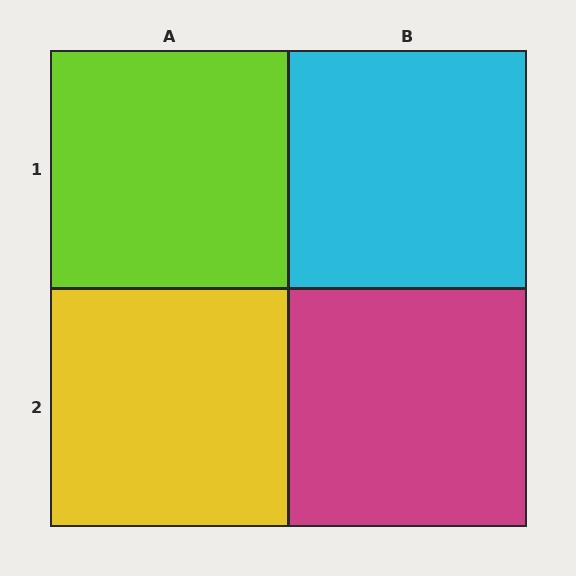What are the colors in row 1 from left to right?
Lime, cyan.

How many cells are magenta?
1 cell is magenta.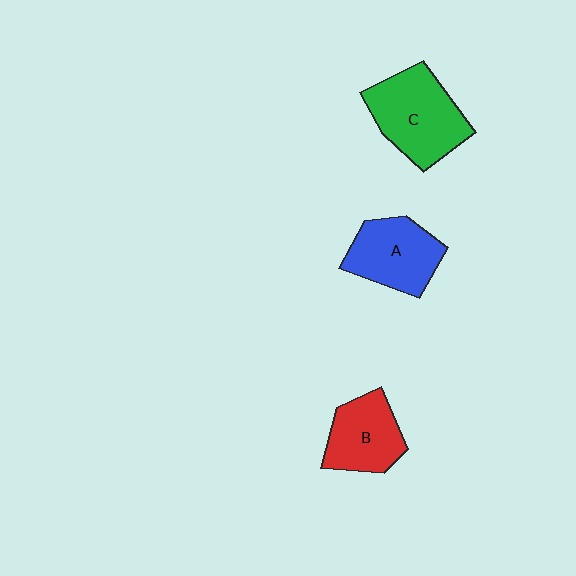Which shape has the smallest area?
Shape B (red).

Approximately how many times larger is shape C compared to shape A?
Approximately 1.2 times.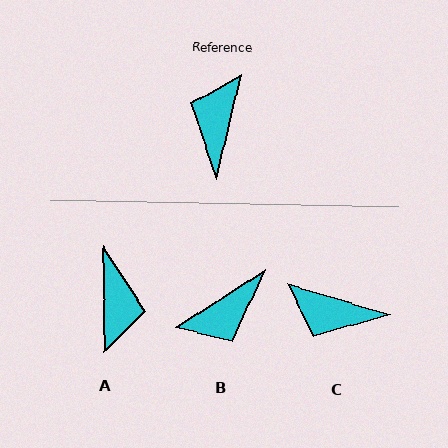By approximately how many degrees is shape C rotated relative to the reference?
Approximately 87 degrees counter-clockwise.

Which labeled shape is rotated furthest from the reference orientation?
A, about 166 degrees away.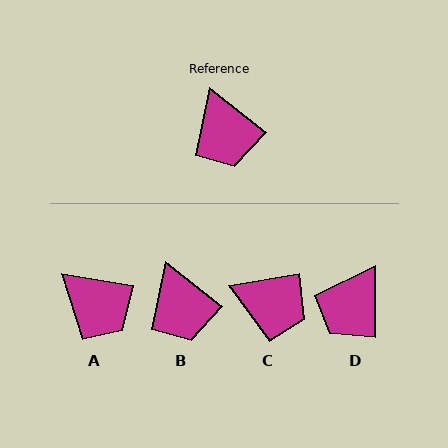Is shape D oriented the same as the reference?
No, it is off by about 52 degrees.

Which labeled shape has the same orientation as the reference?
B.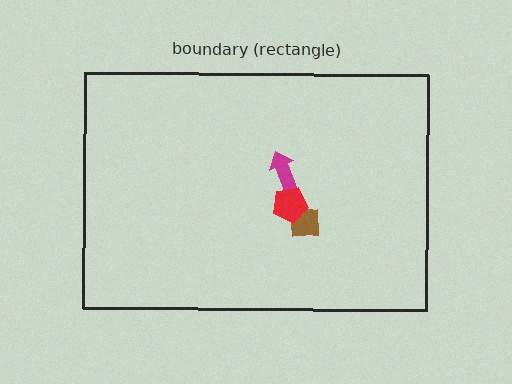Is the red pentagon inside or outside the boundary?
Inside.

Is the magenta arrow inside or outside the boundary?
Inside.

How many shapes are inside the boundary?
3 inside, 0 outside.